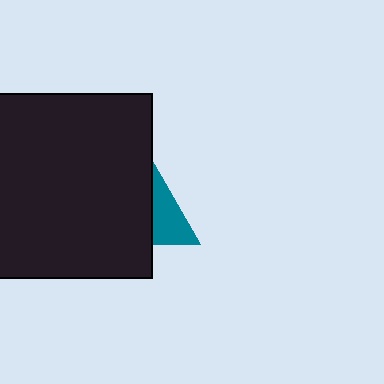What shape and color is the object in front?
The object in front is a black rectangle.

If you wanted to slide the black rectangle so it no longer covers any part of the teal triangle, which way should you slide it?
Slide it left — that is the most direct way to separate the two shapes.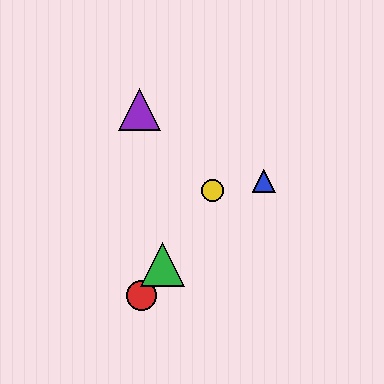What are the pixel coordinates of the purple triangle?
The purple triangle is at (140, 109).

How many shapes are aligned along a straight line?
3 shapes (the red circle, the green triangle, the yellow circle) are aligned along a straight line.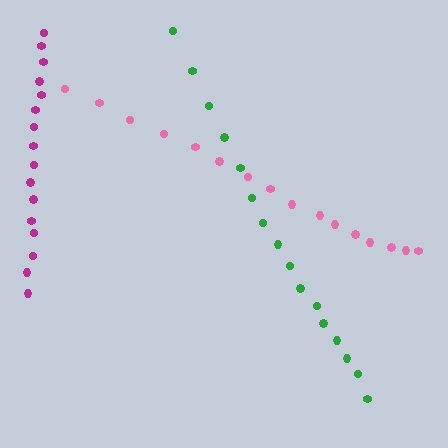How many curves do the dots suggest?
There are 3 distinct paths.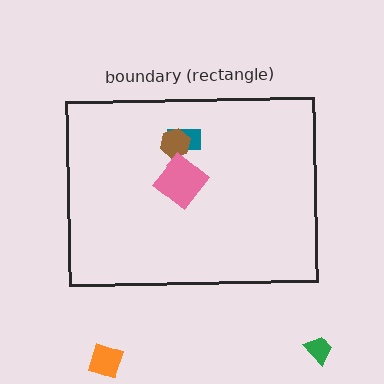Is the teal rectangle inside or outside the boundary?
Inside.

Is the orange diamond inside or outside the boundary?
Outside.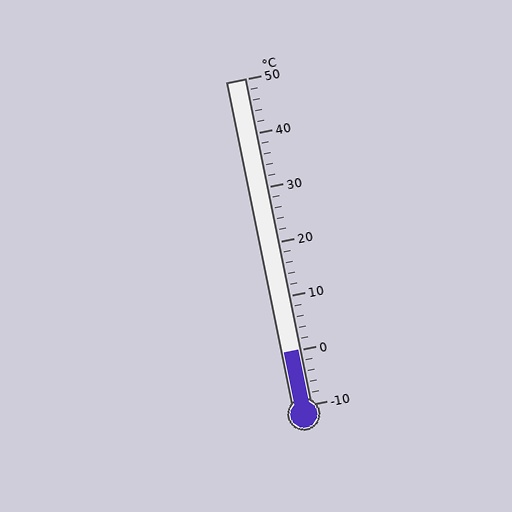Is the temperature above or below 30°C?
The temperature is below 30°C.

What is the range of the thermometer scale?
The thermometer scale ranges from -10°C to 50°C.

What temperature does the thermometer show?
The thermometer shows approximately 0°C.